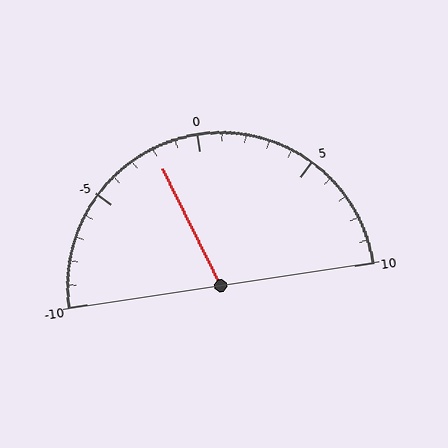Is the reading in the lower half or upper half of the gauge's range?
The reading is in the lower half of the range (-10 to 10).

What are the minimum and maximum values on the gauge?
The gauge ranges from -10 to 10.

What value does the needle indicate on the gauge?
The needle indicates approximately -2.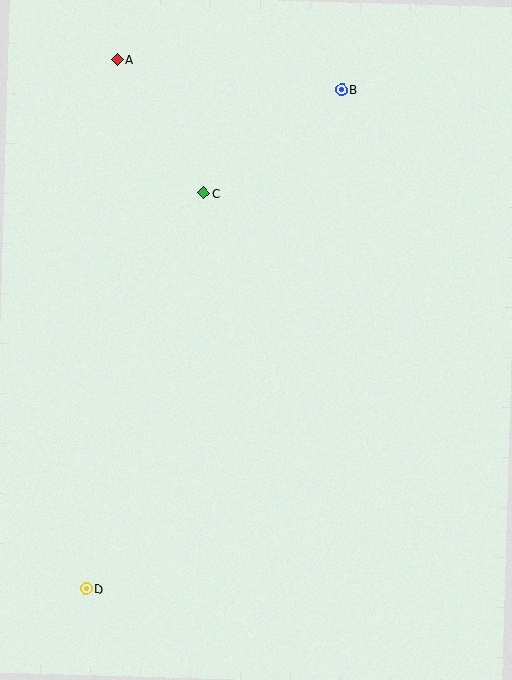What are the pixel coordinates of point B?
Point B is at (342, 90).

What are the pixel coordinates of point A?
Point A is at (118, 60).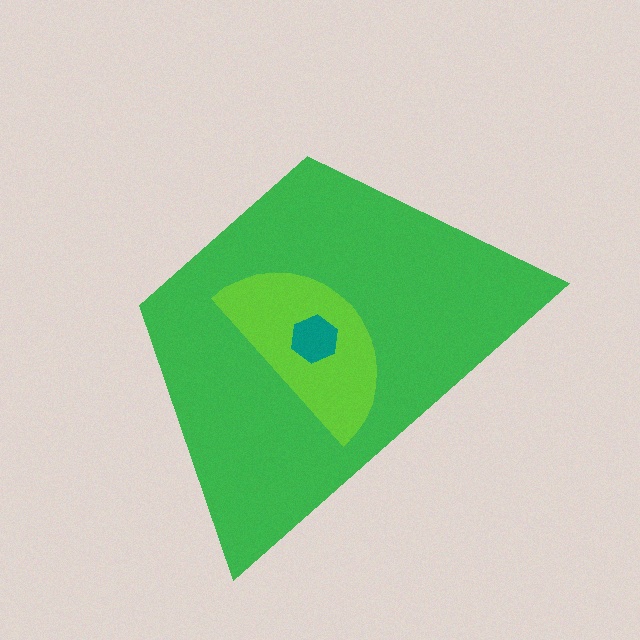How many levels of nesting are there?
3.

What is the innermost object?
The teal hexagon.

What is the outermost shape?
The green trapezoid.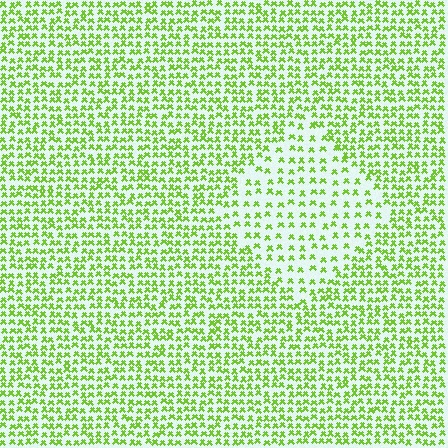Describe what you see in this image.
The image contains small lime elements arranged at two different densities. A diamond-shaped region is visible where the elements are less densely packed than the surrounding area.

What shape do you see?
I see a diamond.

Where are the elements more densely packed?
The elements are more densely packed outside the diamond boundary.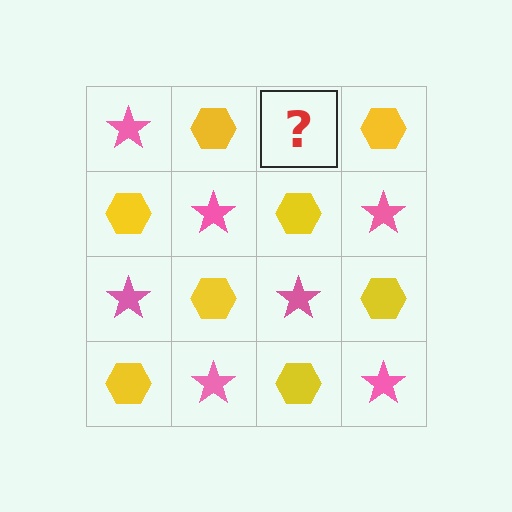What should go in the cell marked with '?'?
The missing cell should contain a pink star.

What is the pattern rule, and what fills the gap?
The rule is that it alternates pink star and yellow hexagon in a checkerboard pattern. The gap should be filled with a pink star.